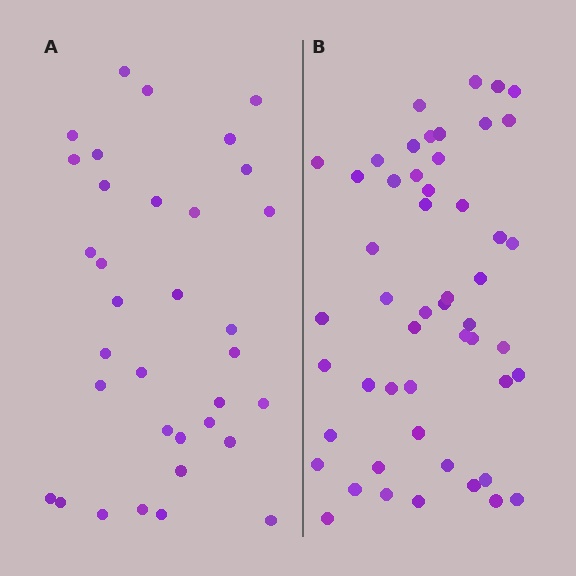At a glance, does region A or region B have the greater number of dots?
Region B (the right region) has more dots.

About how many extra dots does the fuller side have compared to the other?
Region B has approximately 15 more dots than region A.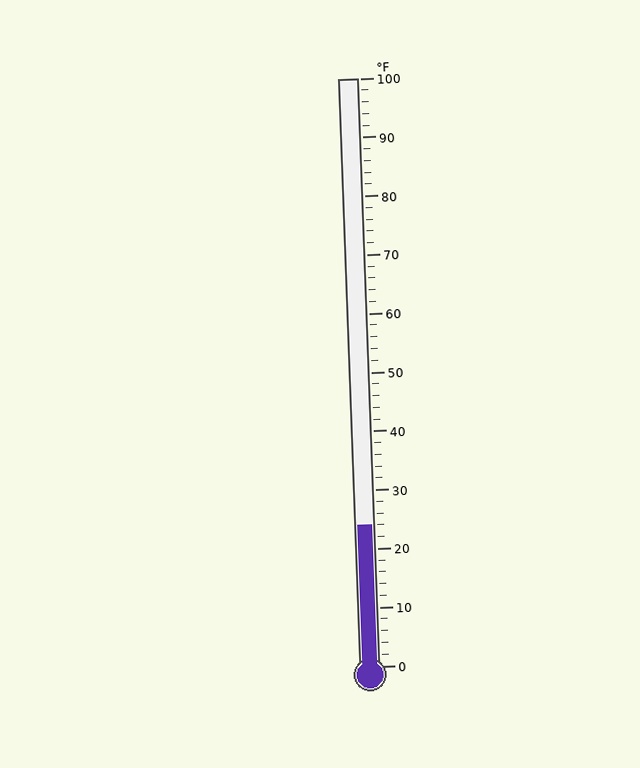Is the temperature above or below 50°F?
The temperature is below 50°F.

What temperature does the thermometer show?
The thermometer shows approximately 24°F.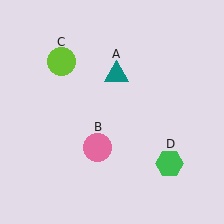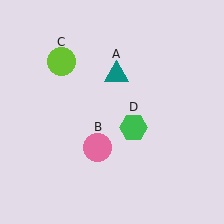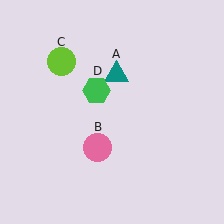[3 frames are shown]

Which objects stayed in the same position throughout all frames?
Teal triangle (object A) and pink circle (object B) and lime circle (object C) remained stationary.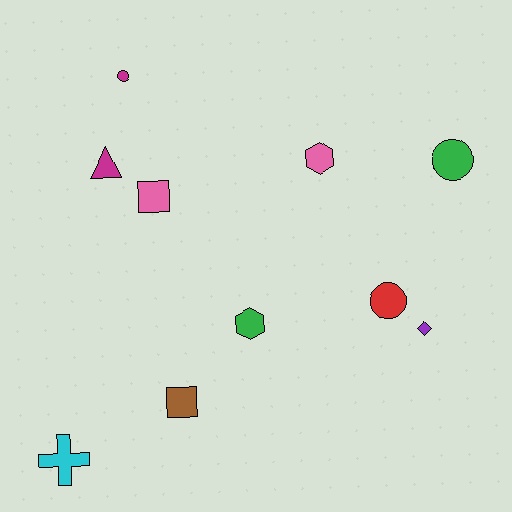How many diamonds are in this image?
There is 1 diamond.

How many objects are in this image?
There are 10 objects.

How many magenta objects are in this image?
There are 2 magenta objects.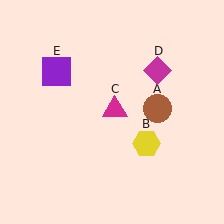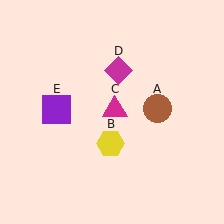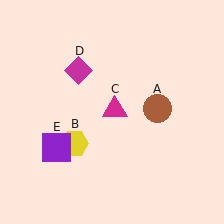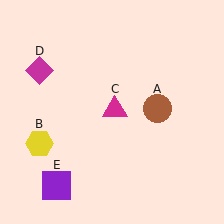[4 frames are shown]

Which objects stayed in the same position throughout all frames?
Brown circle (object A) and magenta triangle (object C) remained stationary.